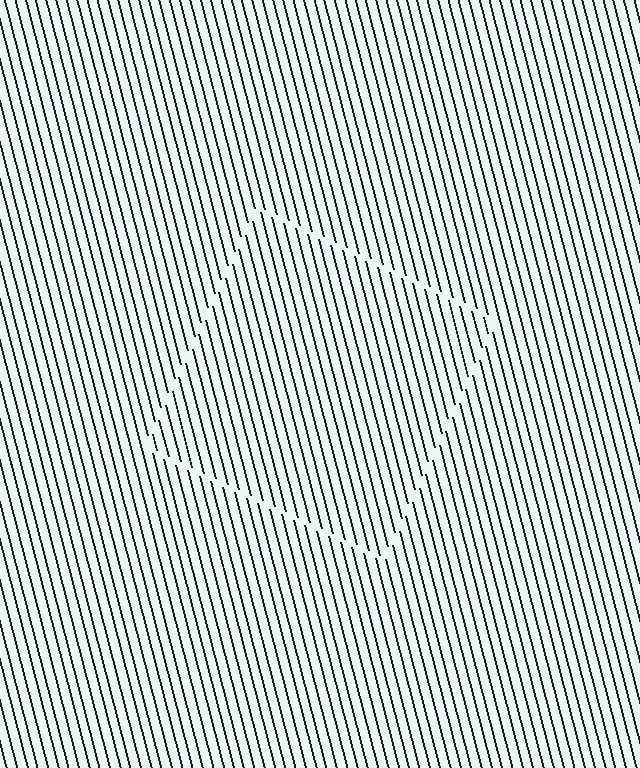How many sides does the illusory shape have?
4 sides — the line-ends trace a square.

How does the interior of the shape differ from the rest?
The interior of the shape contains the same grating, shifted by half a period — the contour is defined by the phase discontinuity where line-ends from the inner and outer gratings abut.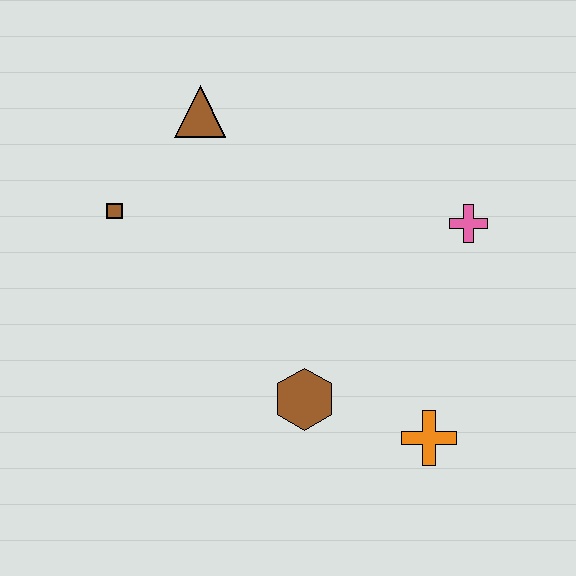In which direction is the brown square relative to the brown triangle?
The brown square is below the brown triangle.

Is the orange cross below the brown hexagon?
Yes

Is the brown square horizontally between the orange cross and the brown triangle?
No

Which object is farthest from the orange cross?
The brown triangle is farthest from the orange cross.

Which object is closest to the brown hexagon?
The orange cross is closest to the brown hexagon.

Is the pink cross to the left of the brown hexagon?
No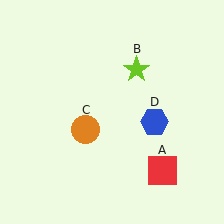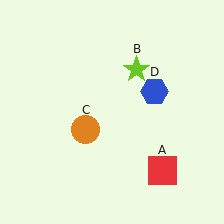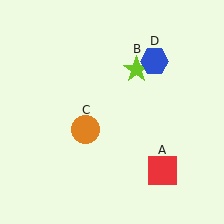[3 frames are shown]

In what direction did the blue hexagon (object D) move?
The blue hexagon (object D) moved up.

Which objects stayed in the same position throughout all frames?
Red square (object A) and lime star (object B) and orange circle (object C) remained stationary.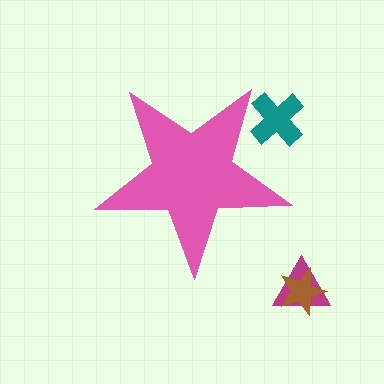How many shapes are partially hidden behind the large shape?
1 shape is partially hidden.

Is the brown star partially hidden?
No, the brown star is fully visible.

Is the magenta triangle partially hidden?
No, the magenta triangle is fully visible.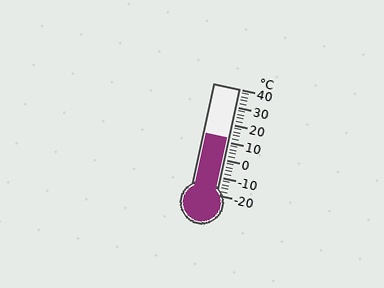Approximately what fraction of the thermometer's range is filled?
The thermometer is filled to approximately 55% of its range.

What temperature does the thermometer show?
The thermometer shows approximately 12°C.